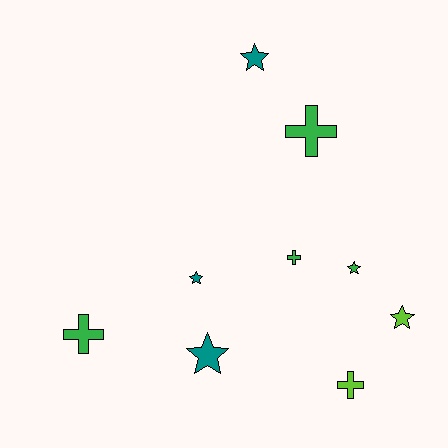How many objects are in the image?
There are 9 objects.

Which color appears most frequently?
Green, with 4 objects.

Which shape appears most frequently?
Star, with 5 objects.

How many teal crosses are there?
There are no teal crosses.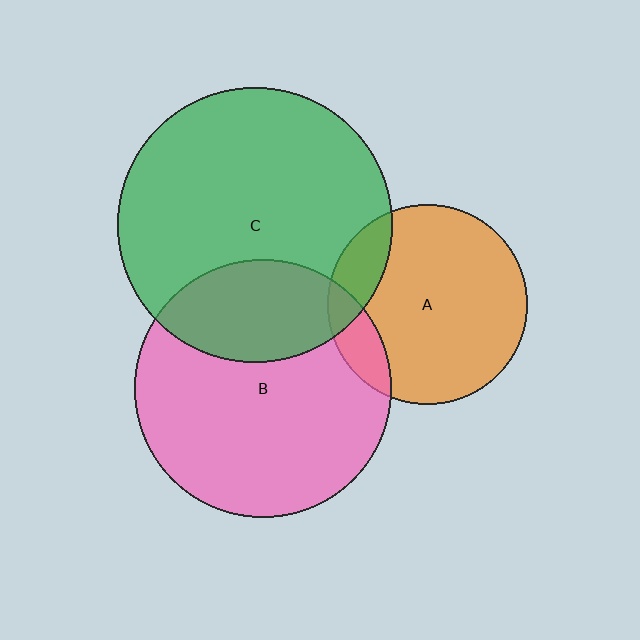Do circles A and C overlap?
Yes.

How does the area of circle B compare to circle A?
Approximately 1.7 times.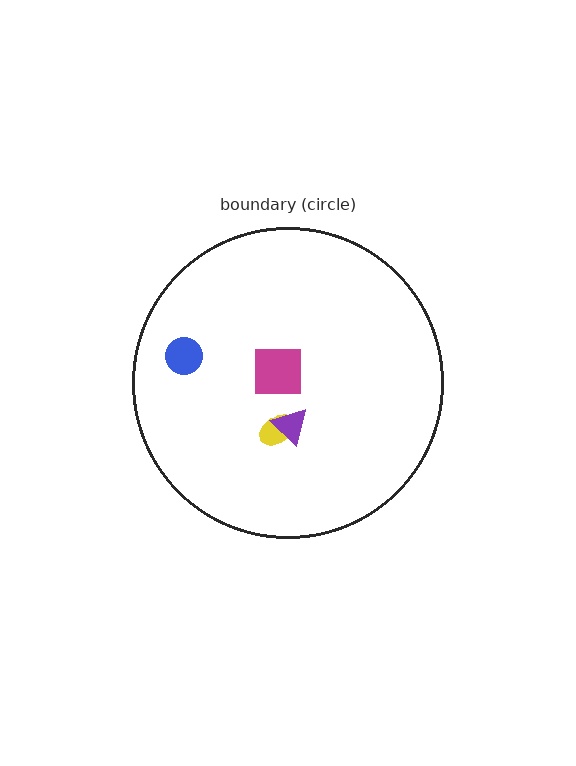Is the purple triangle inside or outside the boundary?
Inside.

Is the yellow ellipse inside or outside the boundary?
Inside.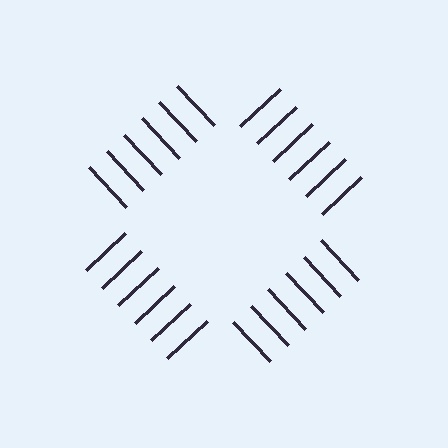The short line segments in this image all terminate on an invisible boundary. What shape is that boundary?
An illusory square — the line segments terminate on its edges but no continuous stroke is drawn.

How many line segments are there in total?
24 — 6 along each of the 4 edges.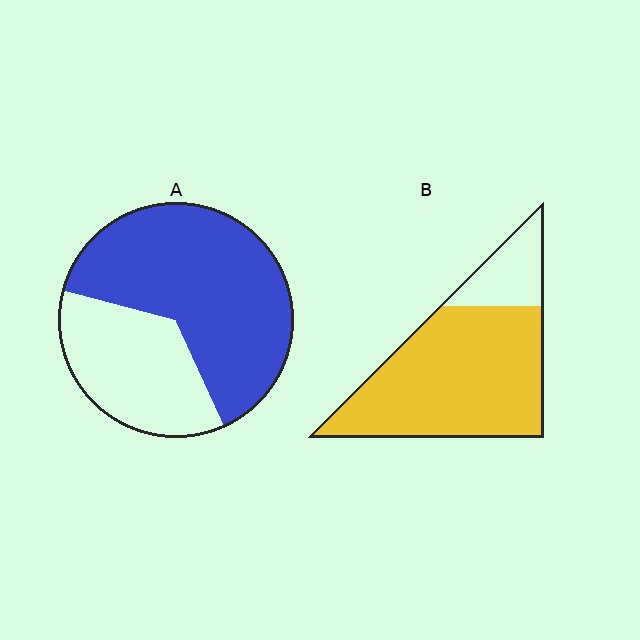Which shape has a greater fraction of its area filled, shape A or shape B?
Shape B.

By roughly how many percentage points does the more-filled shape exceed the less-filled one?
By roughly 15 percentage points (B over A).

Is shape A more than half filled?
Yes.